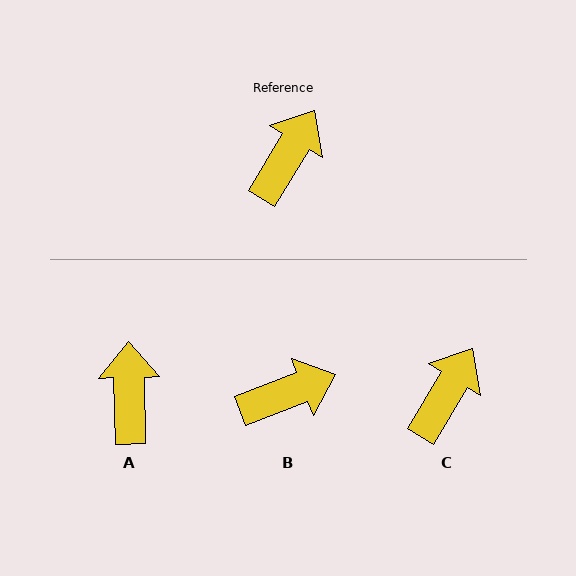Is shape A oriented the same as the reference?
No, it is off by about 32 degrees.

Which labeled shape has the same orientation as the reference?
C.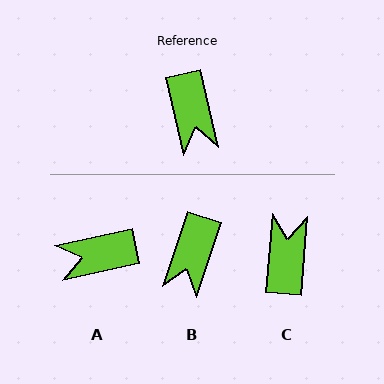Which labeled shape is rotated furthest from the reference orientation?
C, about 163 degrees away.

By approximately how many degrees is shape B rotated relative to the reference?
Approximately 32 degrees clockwise.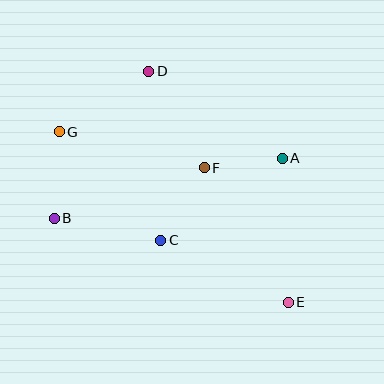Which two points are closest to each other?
Points A and F are closest to each other.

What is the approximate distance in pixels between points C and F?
The distance between C and F is approximately 84 pixels.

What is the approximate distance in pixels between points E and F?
The distance between E and F is approximately 159 pixels.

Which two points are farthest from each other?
Points E and G are farthest from each other.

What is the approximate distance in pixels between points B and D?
The distance between B and D is approximately 175 pixels.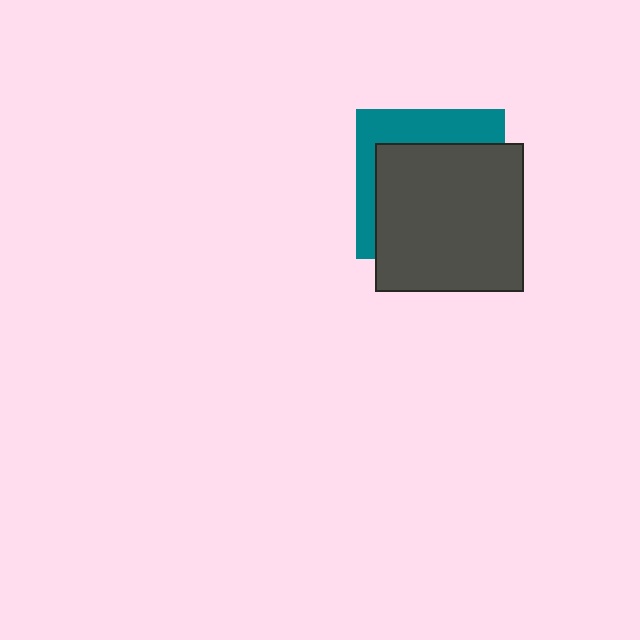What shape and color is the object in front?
The object in front is a dark gray square.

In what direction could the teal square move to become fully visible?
The teal square could move toward the upper-left. That would shift it out from behind the dark gray square entirely.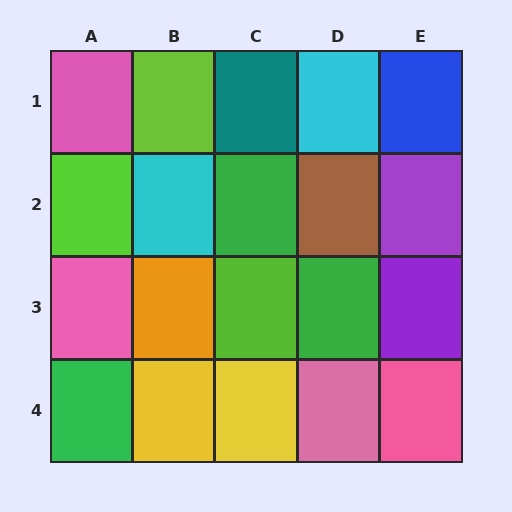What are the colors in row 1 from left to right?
Pink, lime, teal, cyan, blue.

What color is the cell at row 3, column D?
Green.